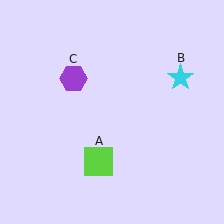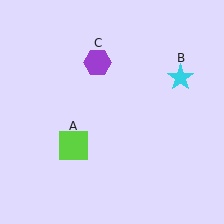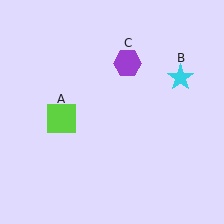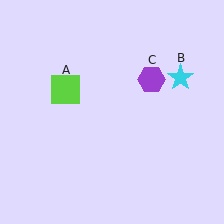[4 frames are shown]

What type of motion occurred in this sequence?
The lime square (object A), purple hexagon (object C) rotated clockwise around the center of the scene.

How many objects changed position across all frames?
2 objects changed position: lime square (object A), purple hexagon (object C).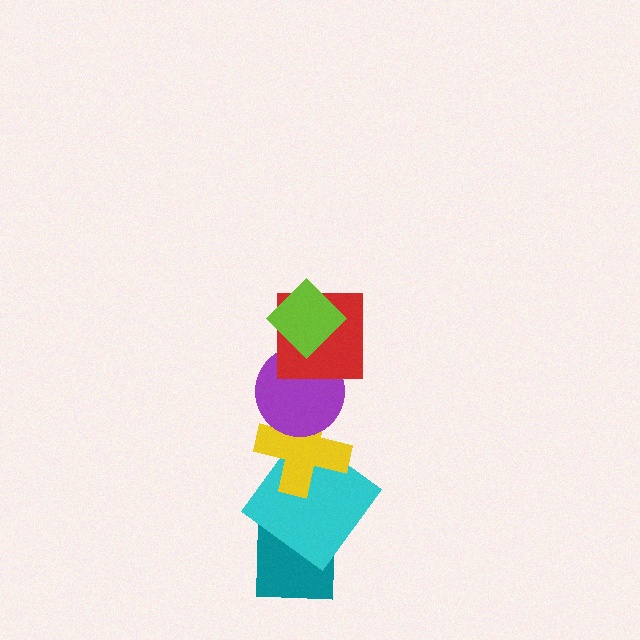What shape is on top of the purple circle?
The red square is on top of the purple circle.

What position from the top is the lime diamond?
The lime diamond is 1st from the top.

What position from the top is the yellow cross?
The yellow cross is 4th from the top.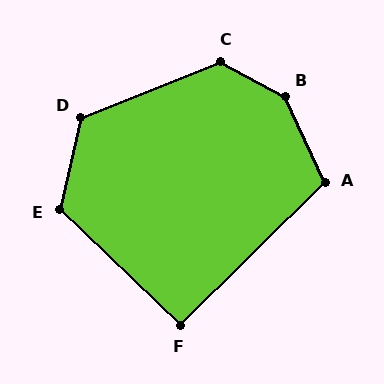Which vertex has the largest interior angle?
B, at approximately 143 degrees.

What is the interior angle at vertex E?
Approximately 121 degrees (obtuse).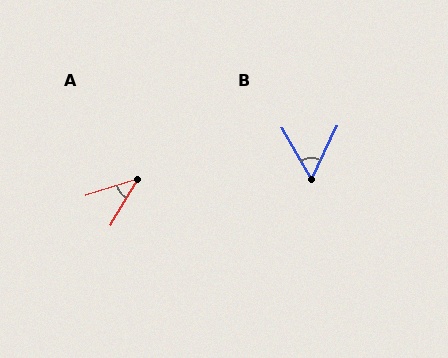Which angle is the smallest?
A, at approximately 41 degrees.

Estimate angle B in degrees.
Approximately 56 degrees.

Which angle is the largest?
B, at approximately 56 degrees.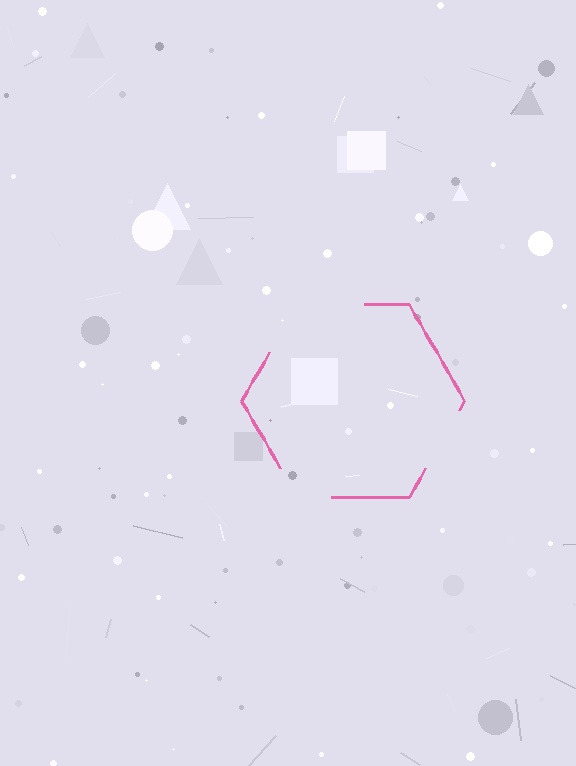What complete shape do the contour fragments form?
The contour fragments form a hexagon.